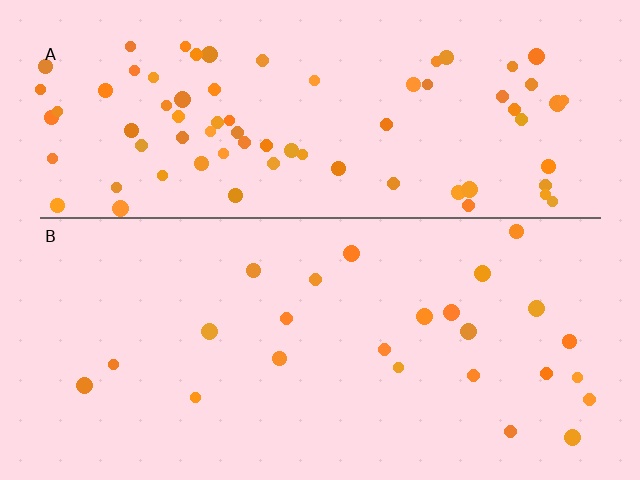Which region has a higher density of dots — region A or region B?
A (the top).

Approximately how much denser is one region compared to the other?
Approximately 3.1× — region A over region B.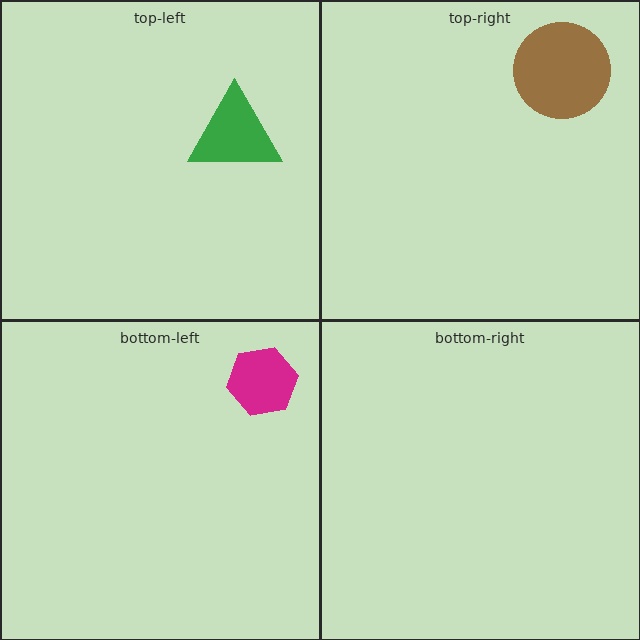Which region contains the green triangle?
The top-left region.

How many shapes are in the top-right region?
1.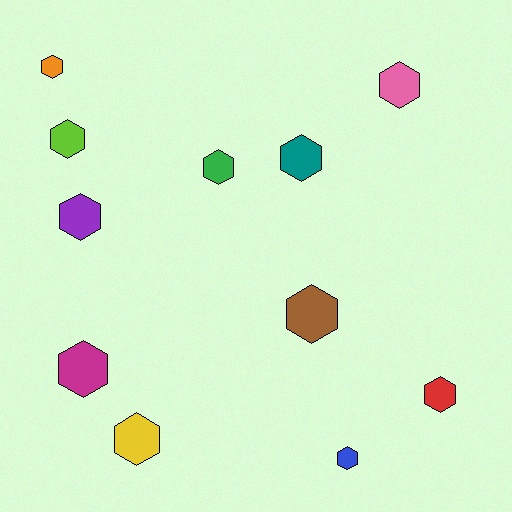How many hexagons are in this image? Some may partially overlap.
There are 11 hexagons.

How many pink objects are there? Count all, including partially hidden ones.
There is 1 pink object.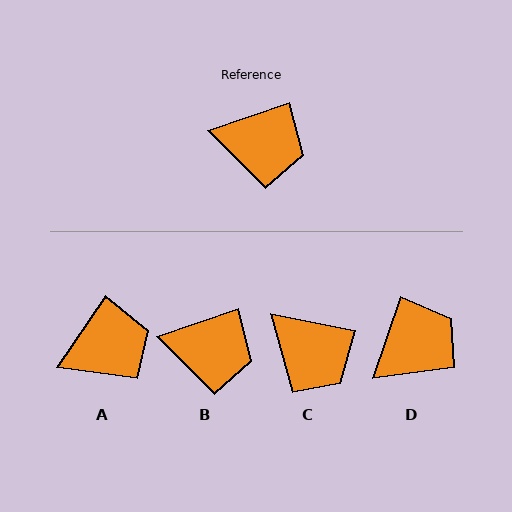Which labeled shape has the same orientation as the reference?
B.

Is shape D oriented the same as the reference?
No, it is off by about 53 degrees.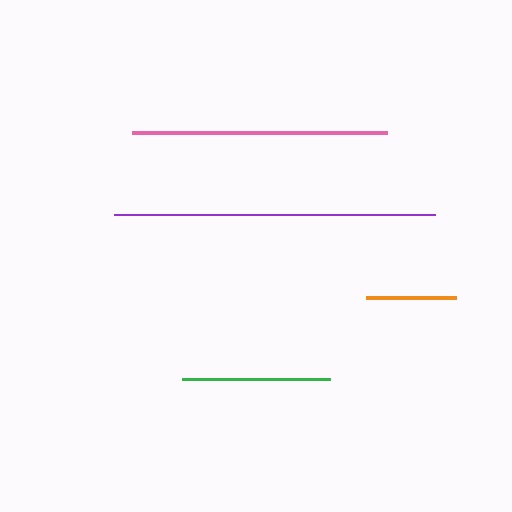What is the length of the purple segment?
The purple segment is approximately 320 pixels long.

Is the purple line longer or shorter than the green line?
The purple line is longer than the green line.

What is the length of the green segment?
The green segment is approximately 148 pixels long.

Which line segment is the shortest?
The orange line is the shortest at approximately 91 pixels.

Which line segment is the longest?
The purple line is the longest at approximately 320 pixels.